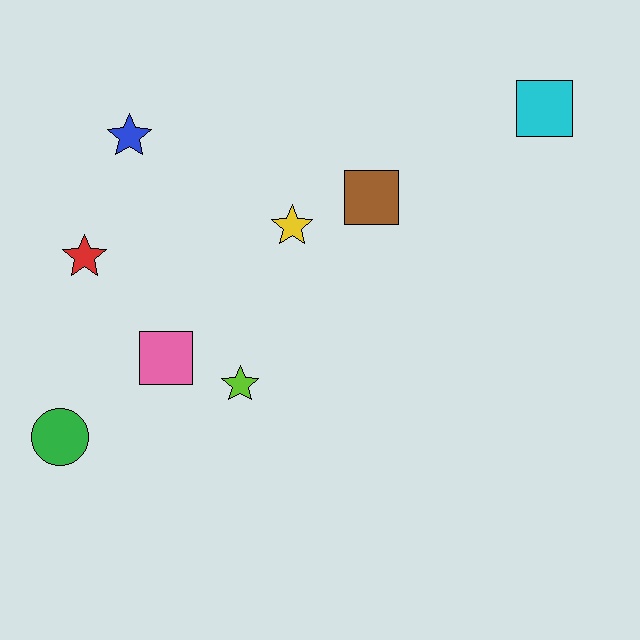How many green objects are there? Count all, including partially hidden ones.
There is 1 green object.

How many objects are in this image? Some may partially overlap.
There are 8 objects.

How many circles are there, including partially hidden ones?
There is 1 circle.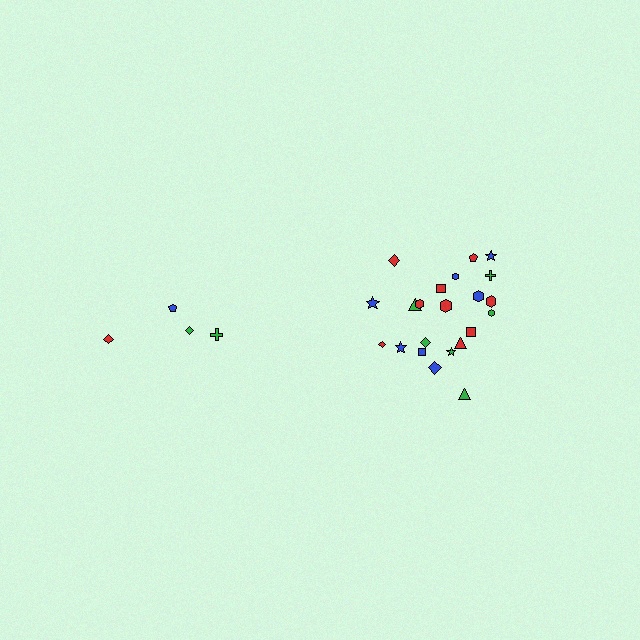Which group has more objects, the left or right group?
The right group.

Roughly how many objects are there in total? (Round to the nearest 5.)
Roughly 25 objects in total.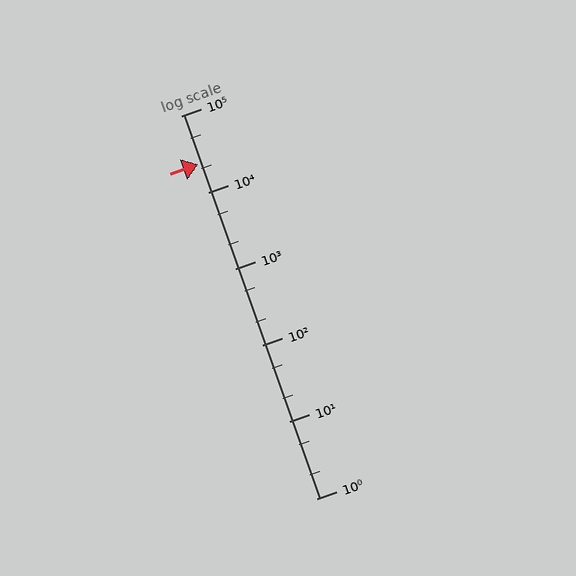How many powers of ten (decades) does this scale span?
The scale spans 5 decades, from 1 to 100000.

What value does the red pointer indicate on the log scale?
The pointer indicates approximately 23000.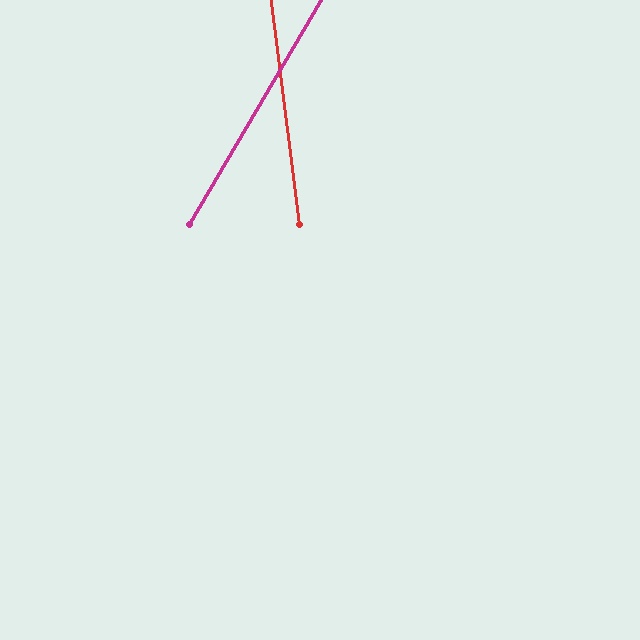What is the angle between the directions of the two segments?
Approximately 38 degrees.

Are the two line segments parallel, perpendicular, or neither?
Neither parallel nor perpendicular — they differ by about 38°.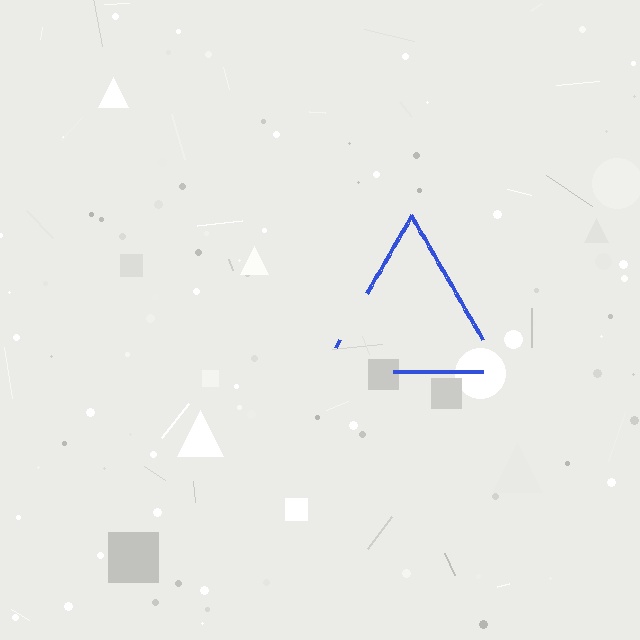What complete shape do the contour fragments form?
The contour fragments form a triangle.